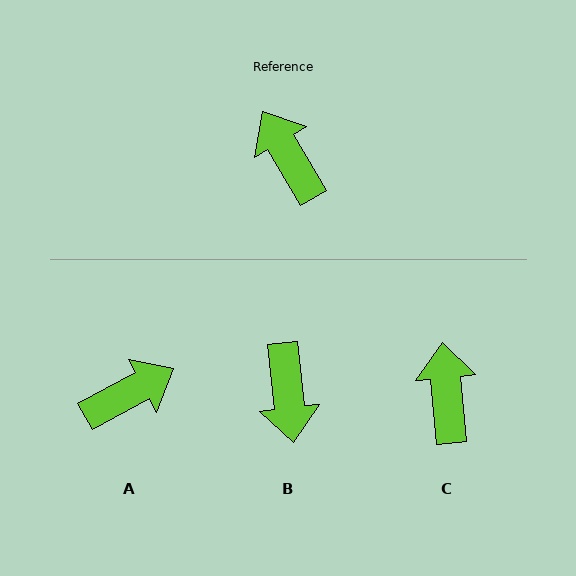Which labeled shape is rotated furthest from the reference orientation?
B, about 156 degrees away.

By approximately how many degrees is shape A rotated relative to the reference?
Approximately 92 degrees clockwise.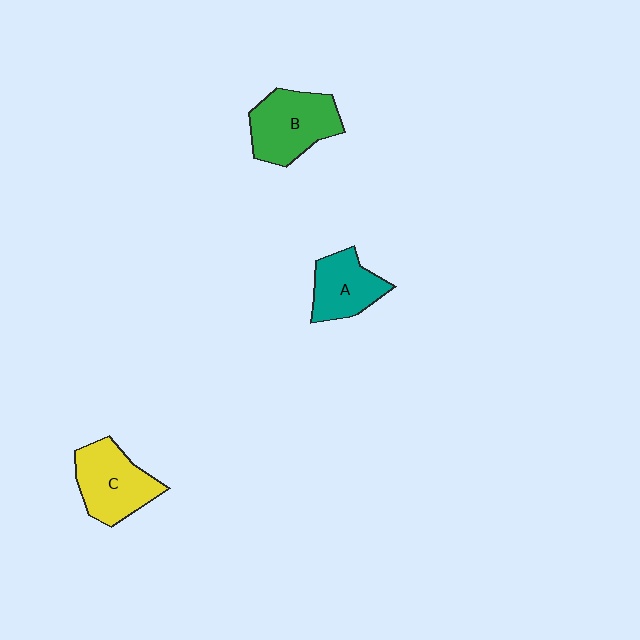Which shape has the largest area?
Shape B (green).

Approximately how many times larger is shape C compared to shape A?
Approximately 1.3 times.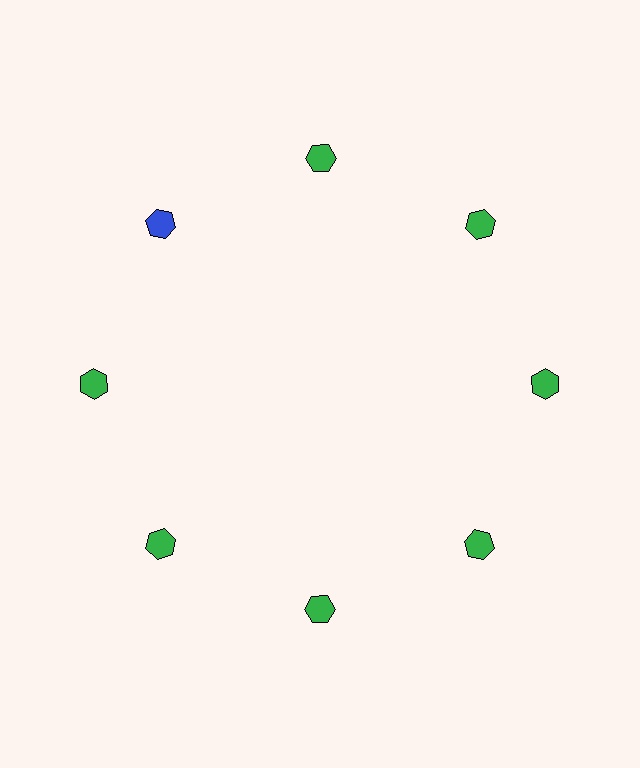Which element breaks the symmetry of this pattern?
The blue hexagon at roughly the 10 o'clock position breaks the symmetry. All other shapes are green hexagons.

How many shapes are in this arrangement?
There are 8 shapes arranged in a ring pattern.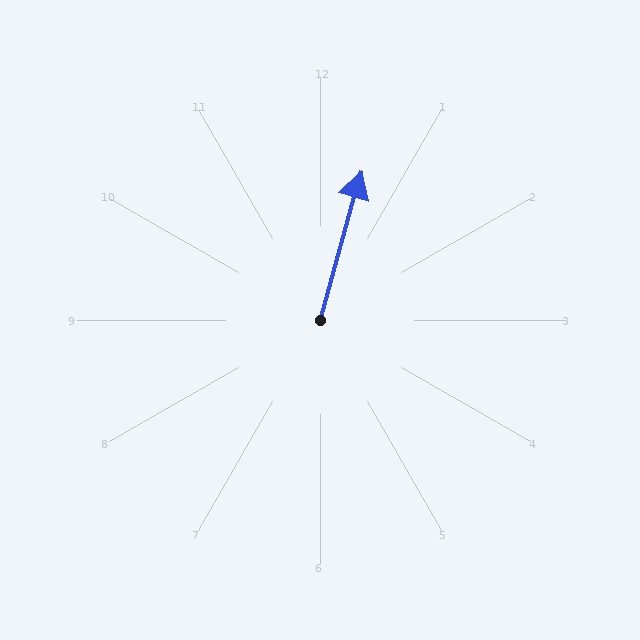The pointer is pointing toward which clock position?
Roughly 1 o'clock.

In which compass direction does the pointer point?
North.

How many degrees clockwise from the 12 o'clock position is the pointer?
Approximately 15 degrees.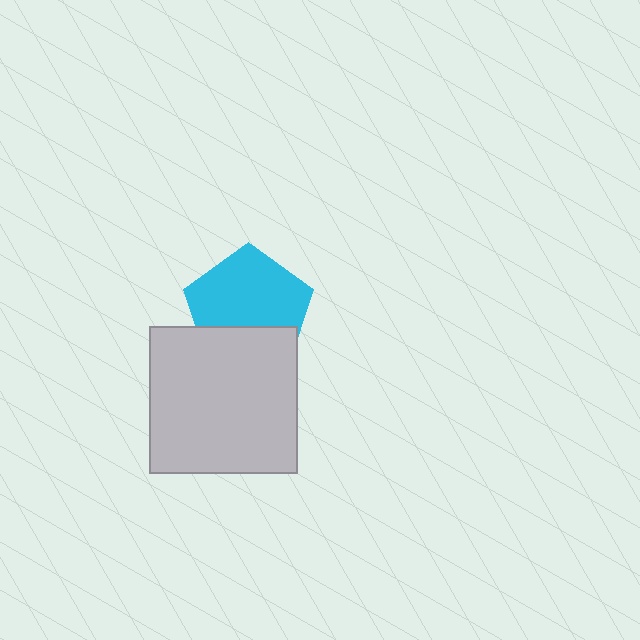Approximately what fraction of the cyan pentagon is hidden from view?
Roughly 34% of the cyan pentagon is hidden behind the light gray square.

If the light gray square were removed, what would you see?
You would see the complete cyan pentagon.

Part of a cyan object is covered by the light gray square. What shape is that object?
It is a pentagon.